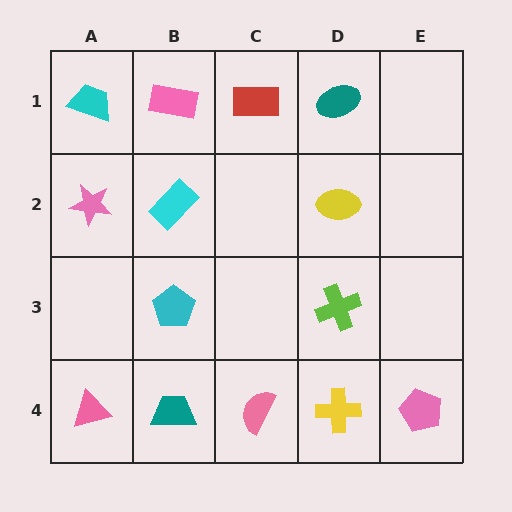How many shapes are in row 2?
3 shapes.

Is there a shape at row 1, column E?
No, that cell is empty.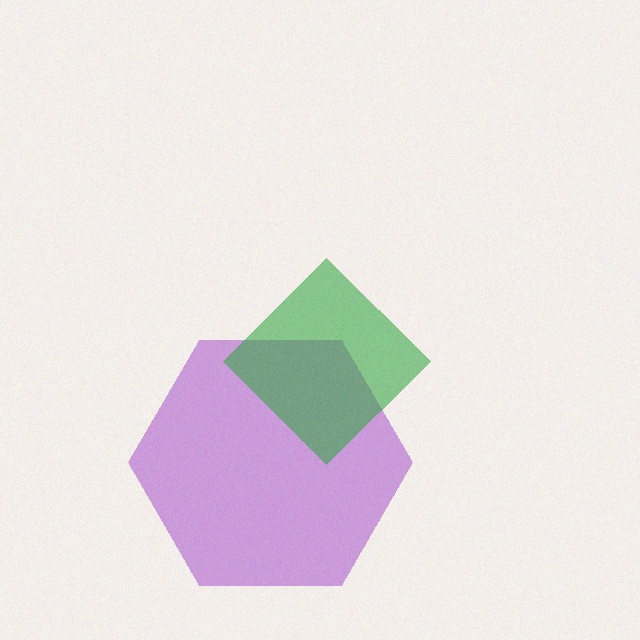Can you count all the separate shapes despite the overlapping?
Yes, there are 2 separate shapes.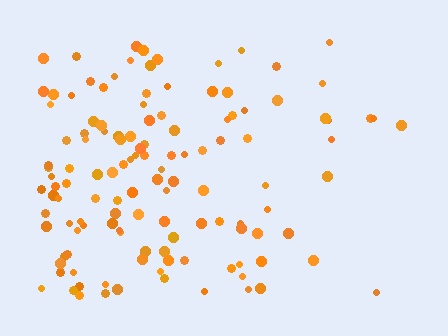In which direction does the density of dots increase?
From right to left, with the left side densest.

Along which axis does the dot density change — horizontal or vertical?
Horizontal.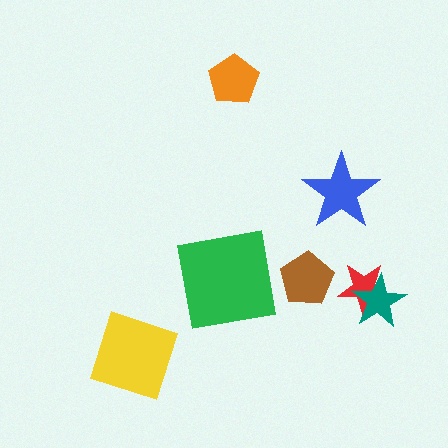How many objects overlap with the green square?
0 objects overlap with the green square.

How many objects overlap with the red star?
1 object overlaps with the red star.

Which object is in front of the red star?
The teal star is in front of the red star.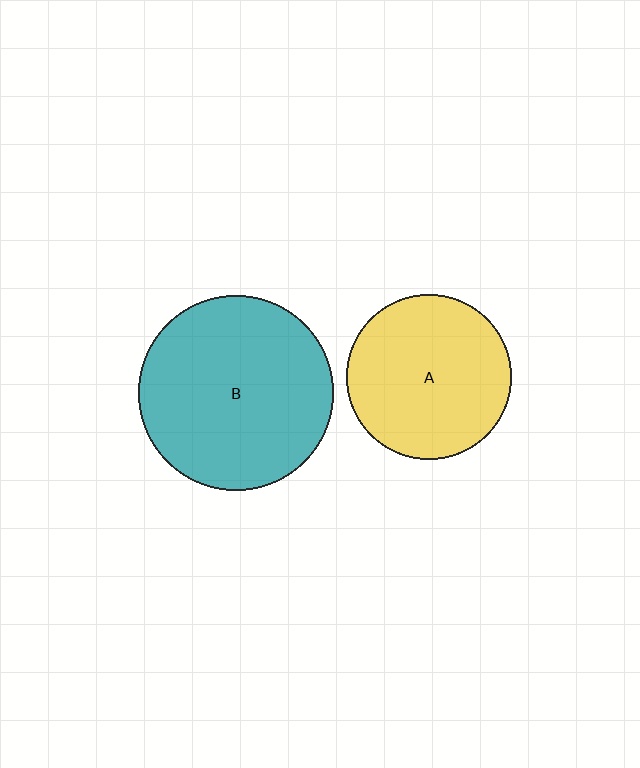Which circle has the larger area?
Circle B (teal).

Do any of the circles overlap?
No, none of the circles overlap.